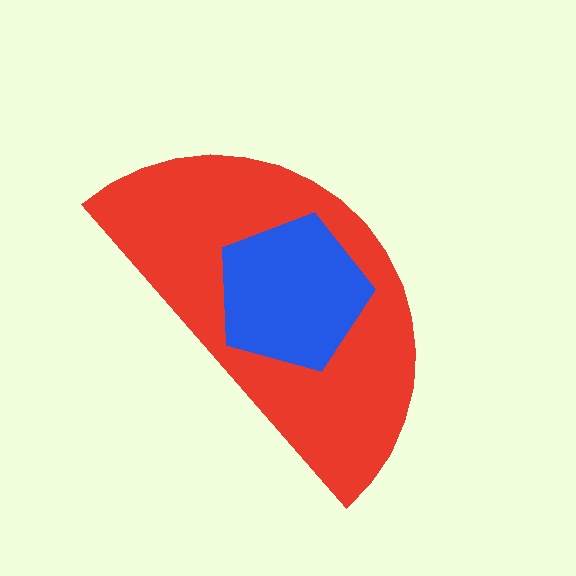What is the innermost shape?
The blue pentagon.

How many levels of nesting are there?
2.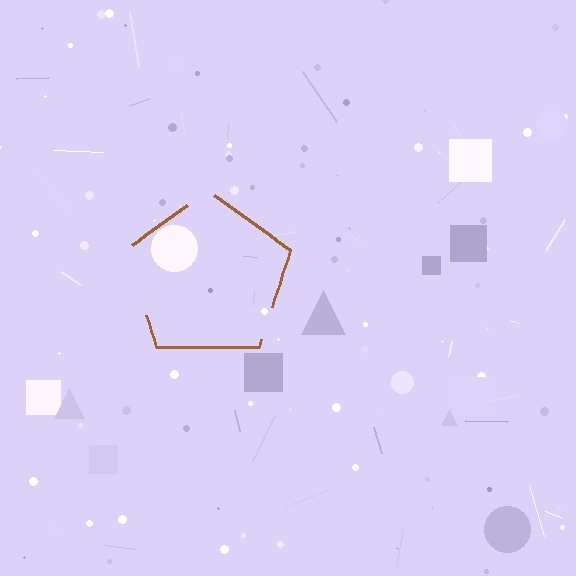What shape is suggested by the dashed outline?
The dashed outline suggests a pentagon.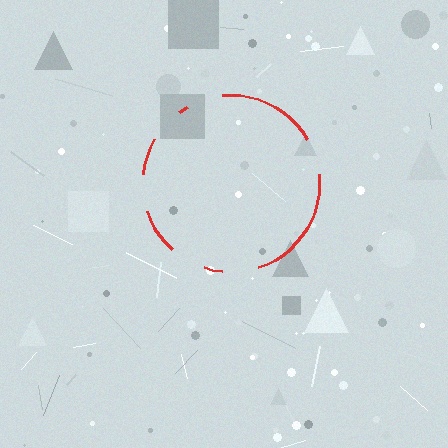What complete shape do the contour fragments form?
The contour fragments form a circle.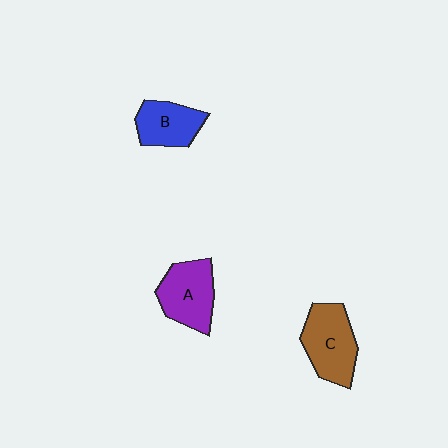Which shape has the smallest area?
Shape B (blue).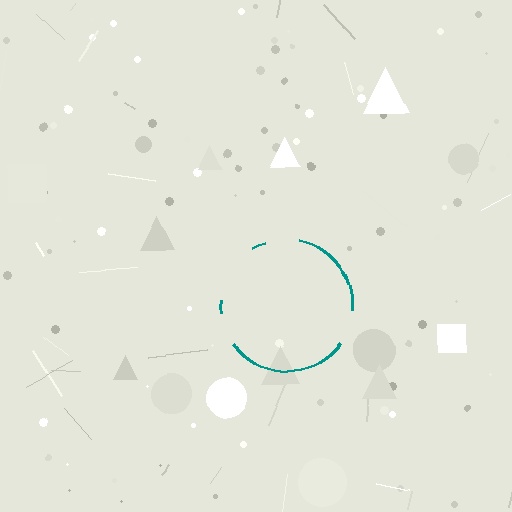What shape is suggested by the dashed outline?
The dashed outline suggests a circle.